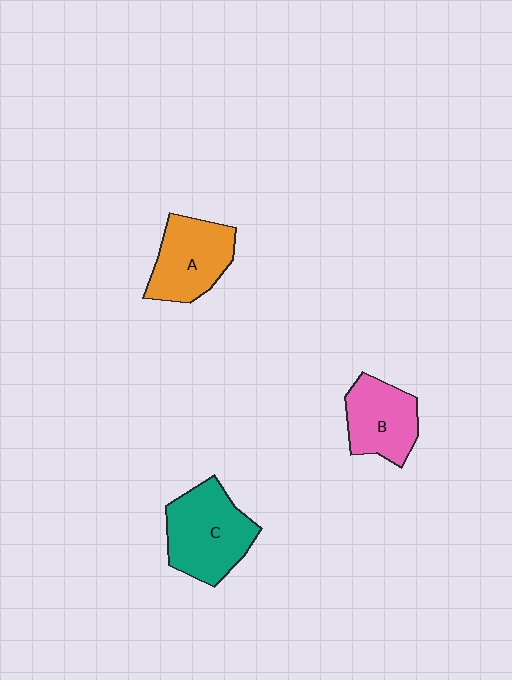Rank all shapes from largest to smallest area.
From largest to smallest: C (teal), A (orange), B (pink).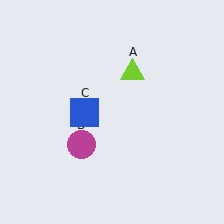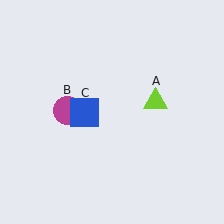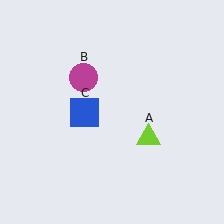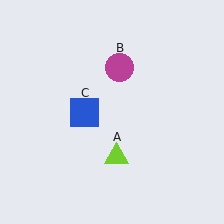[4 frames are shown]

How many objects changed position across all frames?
2 objects changed position: lime triangle (object A), magenta circle (object B).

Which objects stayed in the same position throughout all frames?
Blue square (object C) remained stationary.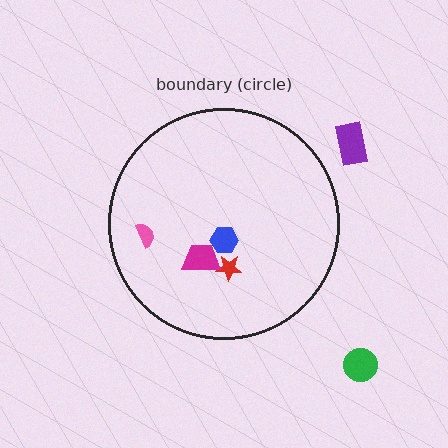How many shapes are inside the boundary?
4 inside, 2 outside.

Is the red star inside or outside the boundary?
Inside.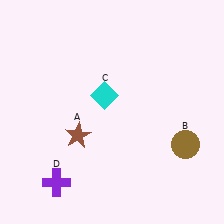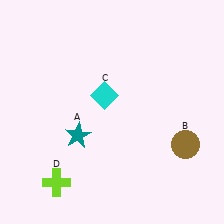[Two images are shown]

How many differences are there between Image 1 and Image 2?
There are 2 differences between the two images.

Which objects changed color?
A changed from brown to teal. D changed from purple to lime.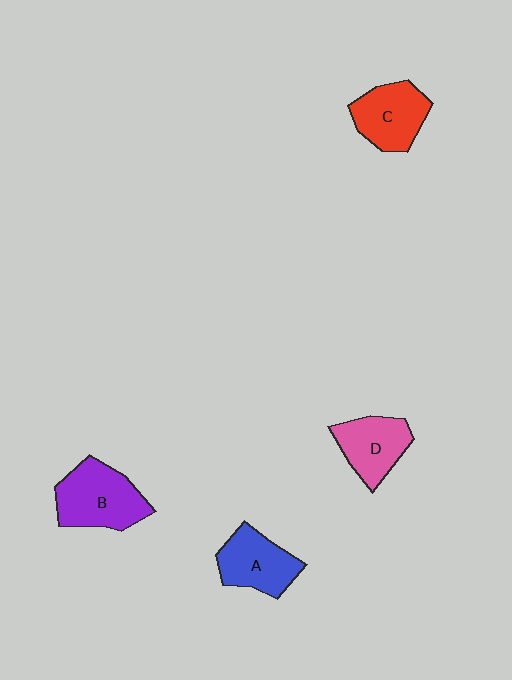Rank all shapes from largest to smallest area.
From largest to smallest: B (purple), C (red), A (blue), D (pink).